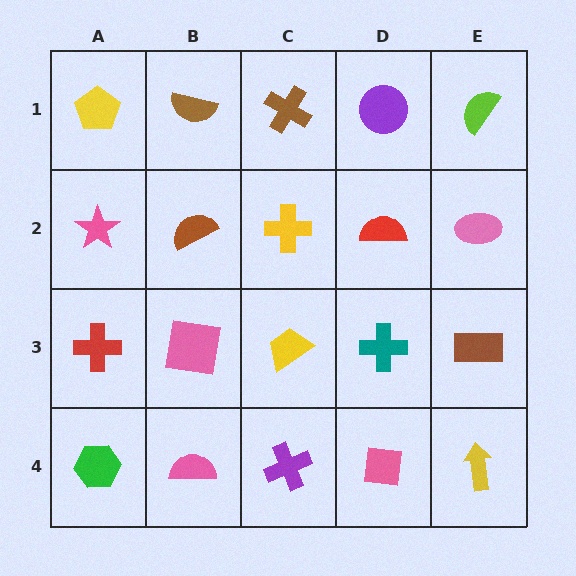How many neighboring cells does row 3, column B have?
4.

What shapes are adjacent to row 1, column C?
A yellow cross (row 2, column C), a brown semicircle (row 1, column B), a purple circle (row 1, column D).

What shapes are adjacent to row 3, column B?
A brown semicircle (row 2, column B), a pink semicircle (row 4, column B), a red cross (row 3, column A), a yellow trapezoid (row 3, column C).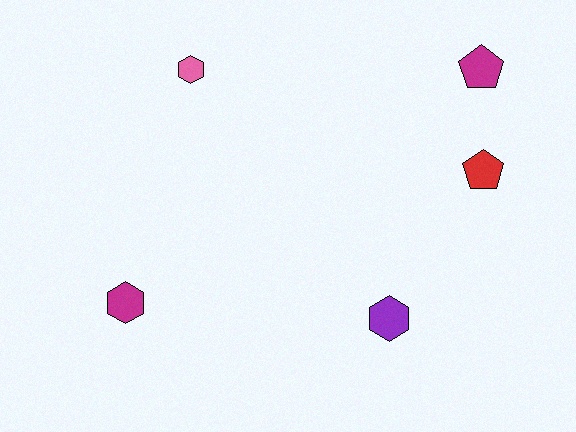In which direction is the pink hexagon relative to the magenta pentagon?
The pink hexagon is to the left of the magenta pentagon.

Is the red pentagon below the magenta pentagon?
Yes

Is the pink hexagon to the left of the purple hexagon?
Yes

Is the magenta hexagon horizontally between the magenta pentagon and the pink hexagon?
No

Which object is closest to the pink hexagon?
The magenta hexagon is closest to the pink hexagon.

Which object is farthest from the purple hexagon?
The pink hexagon is farthest from the purple hexagon.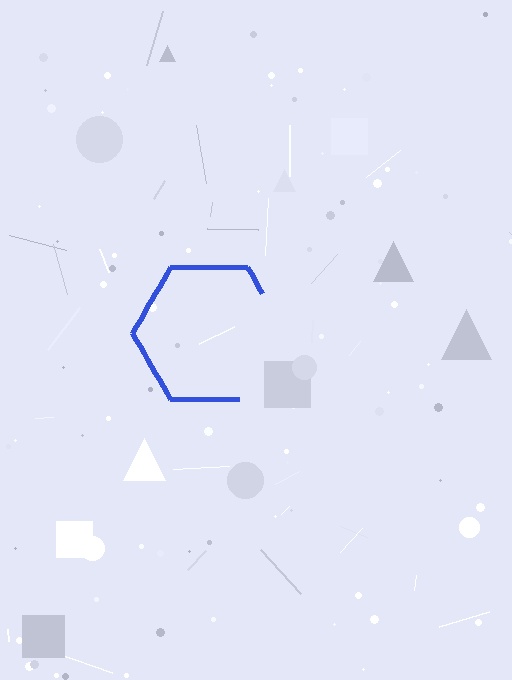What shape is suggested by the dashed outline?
The dashed outline suggests a hexagon.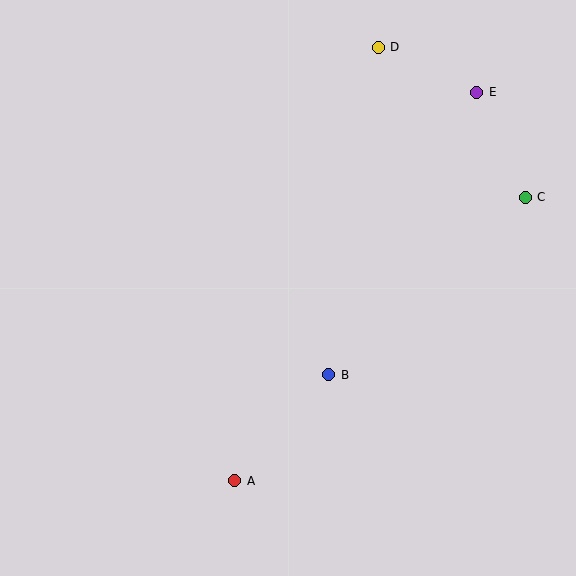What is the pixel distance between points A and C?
The distance between A and C is 406 pixels.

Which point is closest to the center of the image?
Point B at (329, 375) is closest to the center.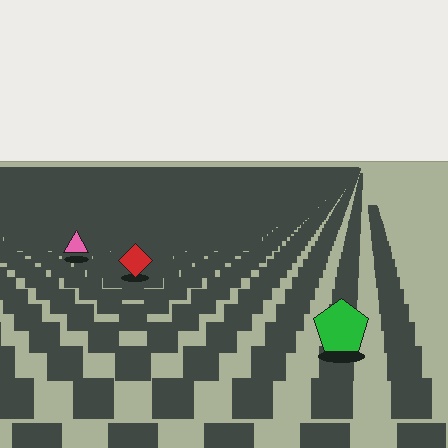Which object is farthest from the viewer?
The pink triangle is farthest from the viewer. It appears smaller and the ground texture around it is denser.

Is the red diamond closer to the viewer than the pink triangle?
Yes. The red diamond is closer — you can tell from the texture gradient: the ground texture is coarser near it.